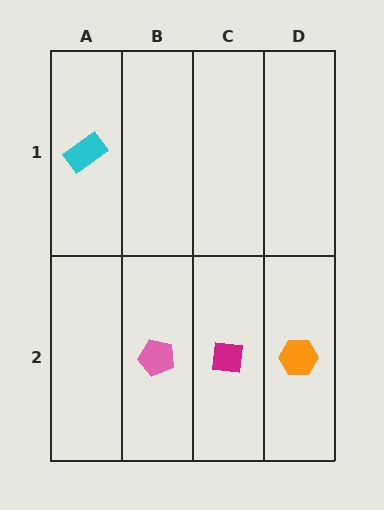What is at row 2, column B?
A pink pentagon.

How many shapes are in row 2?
3 shapes.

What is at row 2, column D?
An orange hexagon.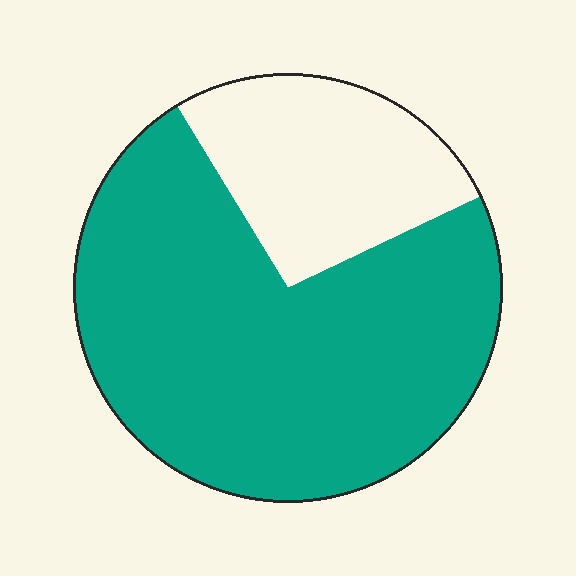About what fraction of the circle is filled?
About three quarters (3/4).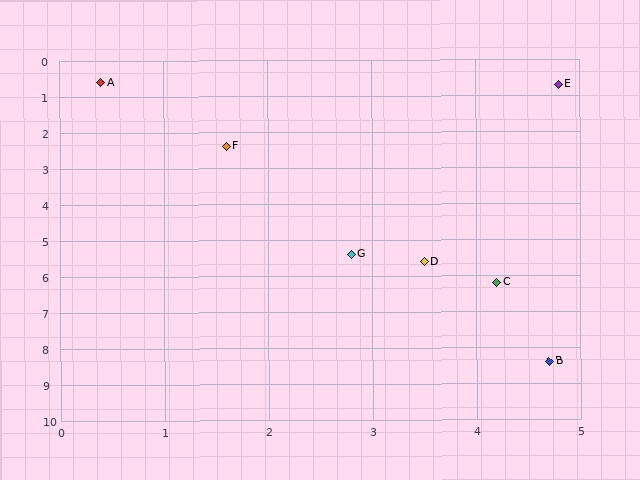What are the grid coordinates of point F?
Point F is at approximately (1.6, 2.4).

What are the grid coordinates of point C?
Point C is at approximately (4.2, 6.2).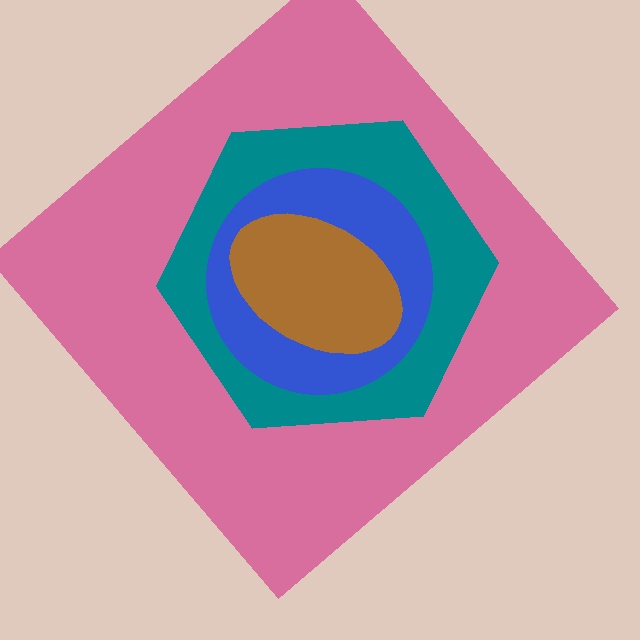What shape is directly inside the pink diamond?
The teal hexagon.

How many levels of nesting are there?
4.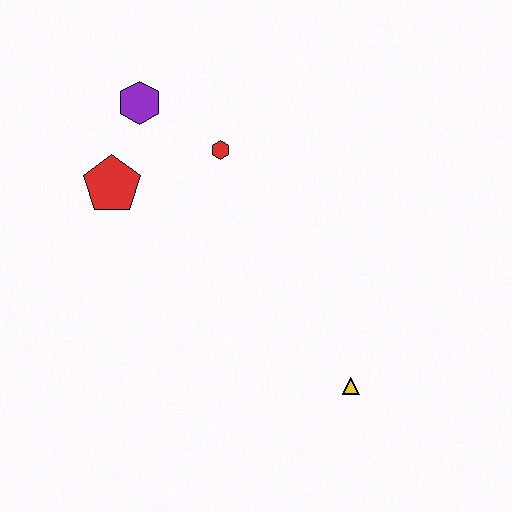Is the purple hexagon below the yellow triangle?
No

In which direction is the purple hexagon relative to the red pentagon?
The purple hexagon is above the red pentagon.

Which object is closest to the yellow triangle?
The red hexagon is closest to the yellow triangle.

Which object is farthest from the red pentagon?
The yellow triangle is farthest from the red pentagon.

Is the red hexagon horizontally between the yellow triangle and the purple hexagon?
Yes